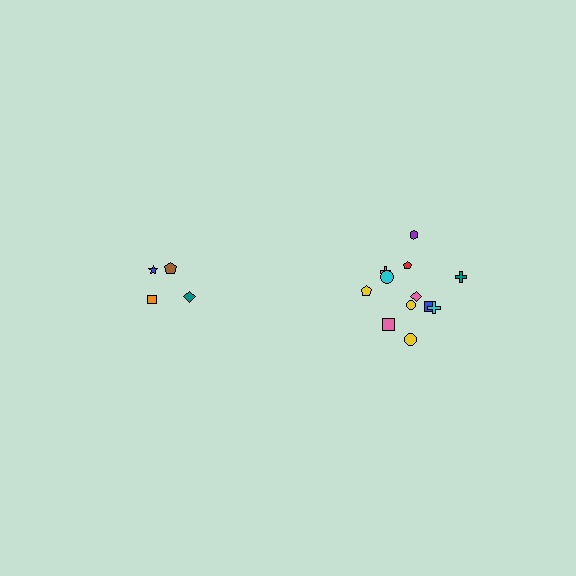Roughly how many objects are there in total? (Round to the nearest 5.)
Roughly 15 objects in total.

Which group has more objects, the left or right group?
The right group.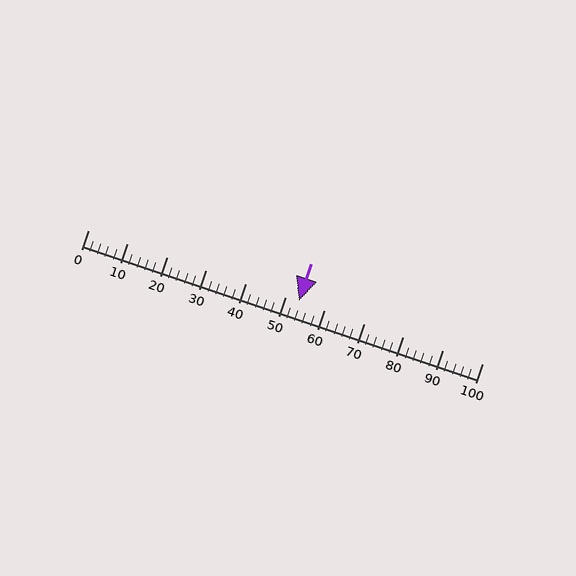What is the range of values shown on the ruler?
The ruler shows values from 0 to 100.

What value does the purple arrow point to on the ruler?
The purple arrow points to approximately 53.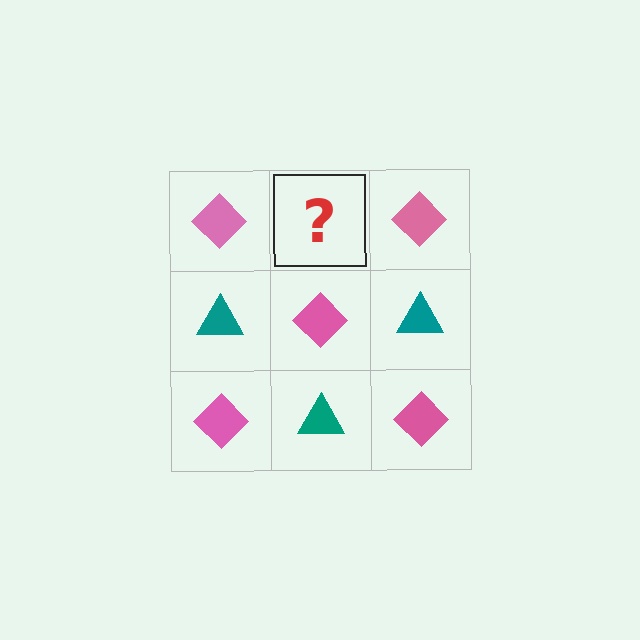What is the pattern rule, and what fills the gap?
The rule is that it alternates pink diamond and teal triangle in a checkerboard pattern. The gap should be filled with a teal triangle.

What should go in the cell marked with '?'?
The missing cell should contain a teal triangle.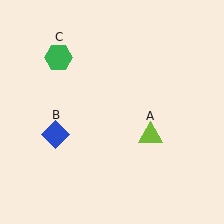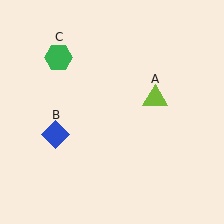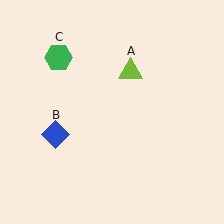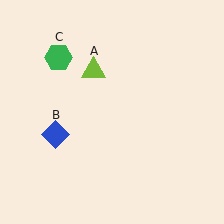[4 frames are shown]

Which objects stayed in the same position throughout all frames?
Blue diamond (object B) and green hexagon (object C) remained stationary.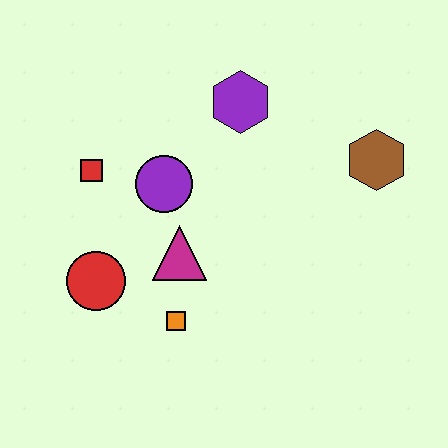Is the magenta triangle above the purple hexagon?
No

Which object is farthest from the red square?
The brown hexagon is farthest from the red square.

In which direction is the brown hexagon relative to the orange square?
The brown hexagon is to the right of the orange square.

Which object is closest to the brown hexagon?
The purple hexagon is closest to the brown hexagon.